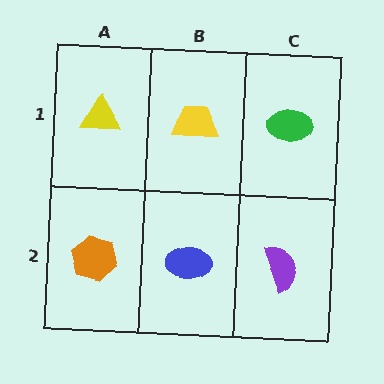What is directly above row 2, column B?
A yellow trapezoid.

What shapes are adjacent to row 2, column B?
A yellow trapezoid (row 1, column B), an orange hexagon (row 2, column A), a purple semicircle (row 2, column C).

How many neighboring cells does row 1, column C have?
2.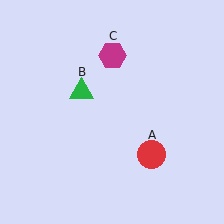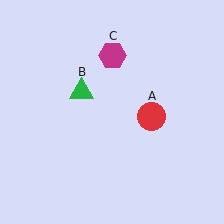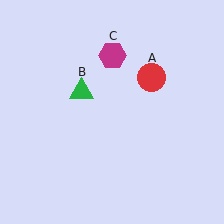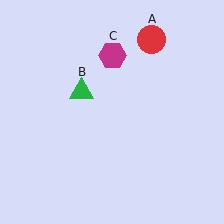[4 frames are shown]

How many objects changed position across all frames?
1 object changed position: red circle (object A).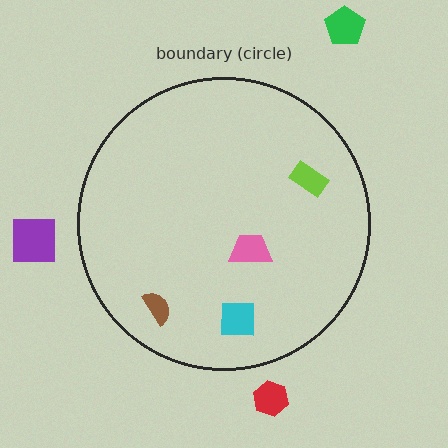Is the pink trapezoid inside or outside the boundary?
Inside.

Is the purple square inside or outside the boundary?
Outside.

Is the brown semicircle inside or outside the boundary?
Inside.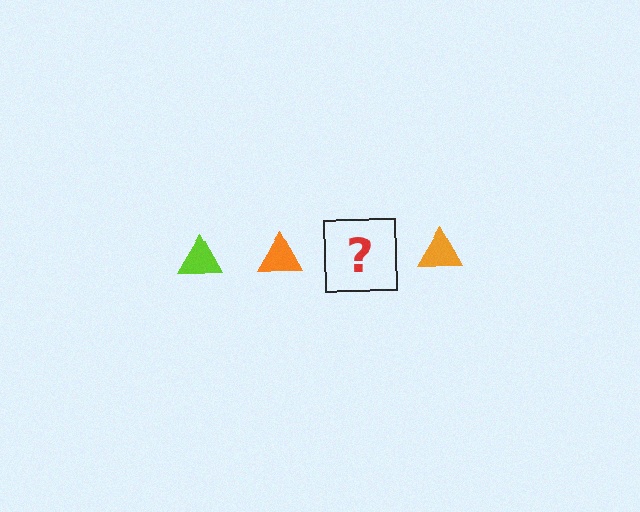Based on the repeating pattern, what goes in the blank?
The blank should be a lime triangle.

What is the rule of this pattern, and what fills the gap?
The rule is that the pattern cycles through lime, orange triangles. The gap should be filled with a lime triangle.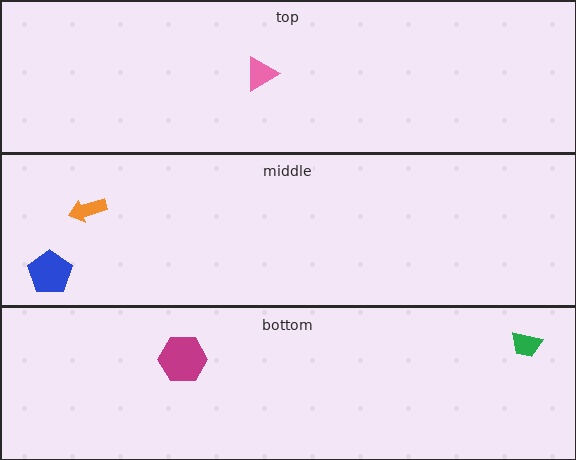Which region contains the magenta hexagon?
The bottom region.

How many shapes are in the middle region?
2.